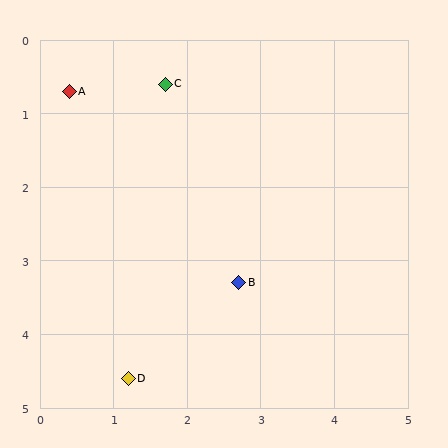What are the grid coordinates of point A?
Point A is at approximately (0.4, 0.7).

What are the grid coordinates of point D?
Point D is at approximately (1.2, 4.6).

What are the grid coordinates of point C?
Point C is at approximately (1.7, 0.6).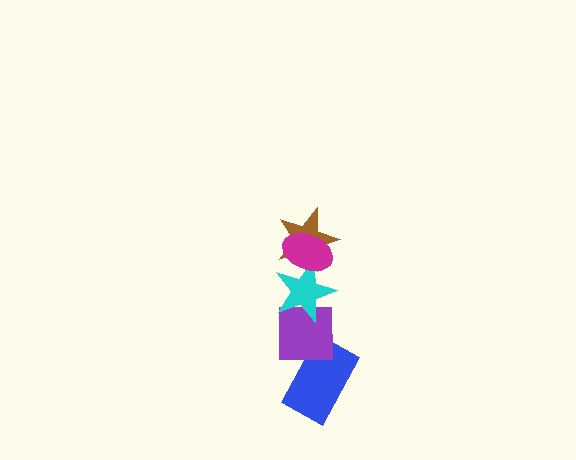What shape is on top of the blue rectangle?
The purple square is on top of the blue rectangle.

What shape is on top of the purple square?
The cyan star is on top of the purple square.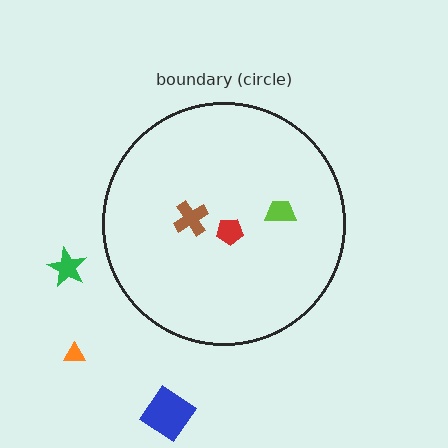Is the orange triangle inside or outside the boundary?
Outside.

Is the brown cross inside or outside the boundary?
Inside.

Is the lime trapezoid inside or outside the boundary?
Inside.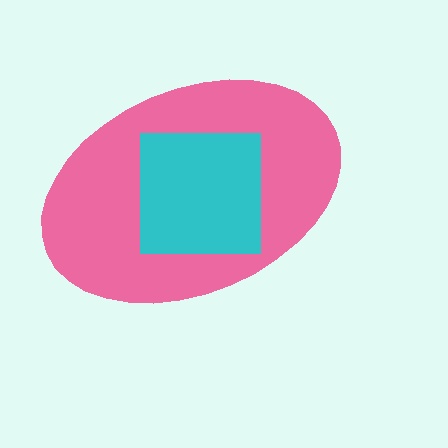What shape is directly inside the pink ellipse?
The cyan square.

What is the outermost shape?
The pink ellipse.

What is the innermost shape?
The cyan square.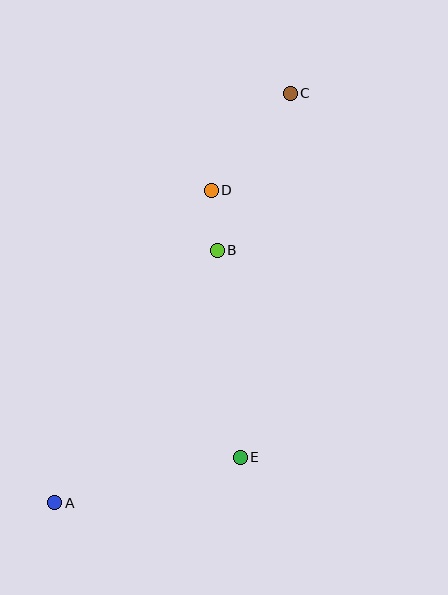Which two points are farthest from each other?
Points A and C are farthest from each other.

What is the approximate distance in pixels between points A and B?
The distance between A and B is approximately 300 pixels.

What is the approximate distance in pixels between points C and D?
The distance between C and D is approximately 125 pixels.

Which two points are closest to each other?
Points B and D are closest to each other.